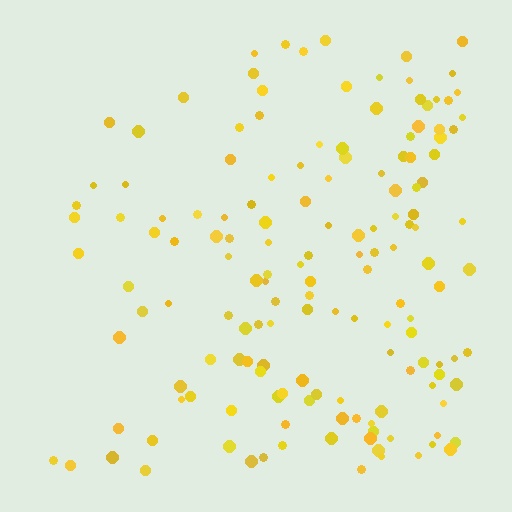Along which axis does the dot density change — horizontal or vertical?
Horizontal.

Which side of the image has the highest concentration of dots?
The right.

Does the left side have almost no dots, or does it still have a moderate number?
Still a moderate number, just noticeably fewer than the right.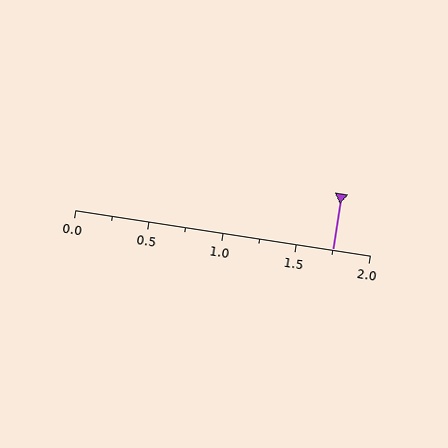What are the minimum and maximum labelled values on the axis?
The axis runs from 0.0 to 2.0.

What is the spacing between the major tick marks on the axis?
The major ticks are spaced 0.5 apart.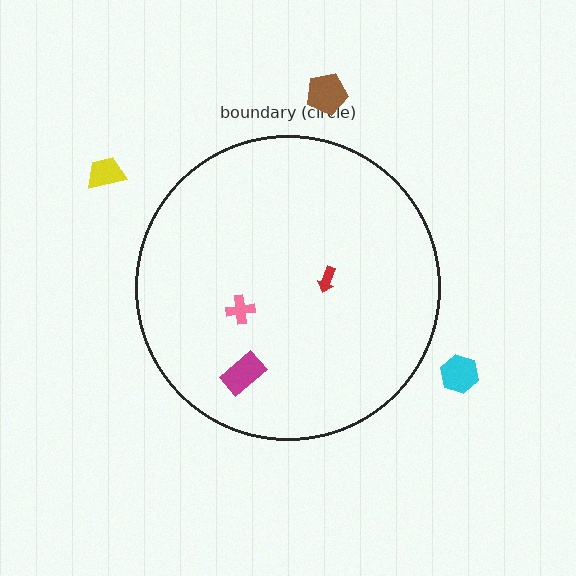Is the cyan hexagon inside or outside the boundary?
Outside.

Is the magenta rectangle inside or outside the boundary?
Inside.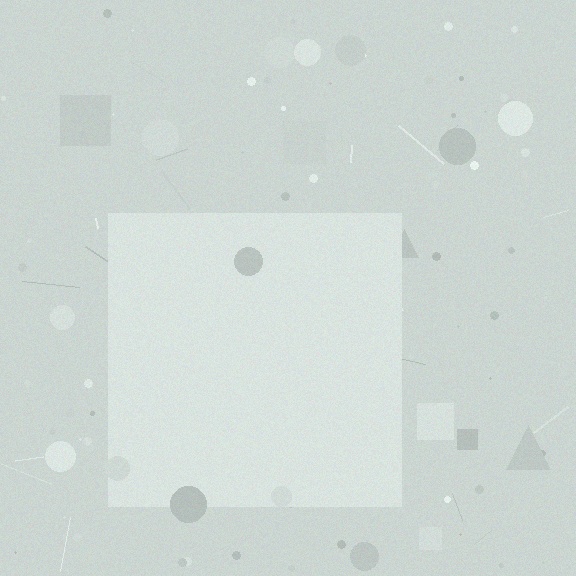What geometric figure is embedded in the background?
A square is embedded in the background.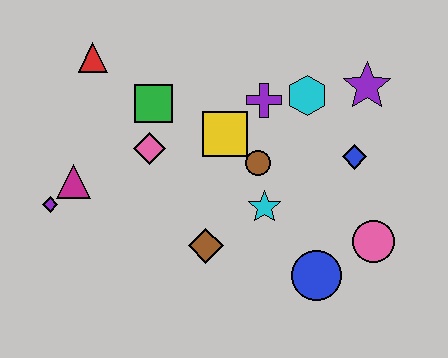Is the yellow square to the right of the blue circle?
No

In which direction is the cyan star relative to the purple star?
The cyan star is below the purple star.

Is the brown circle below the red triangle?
Yes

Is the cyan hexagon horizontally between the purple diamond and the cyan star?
No